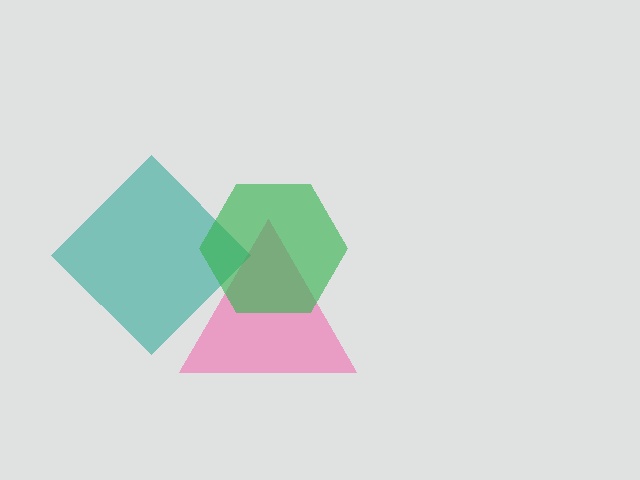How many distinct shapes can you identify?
There are 3 distinct shapes: a pink triangle, a teal diamond, a green hexagon.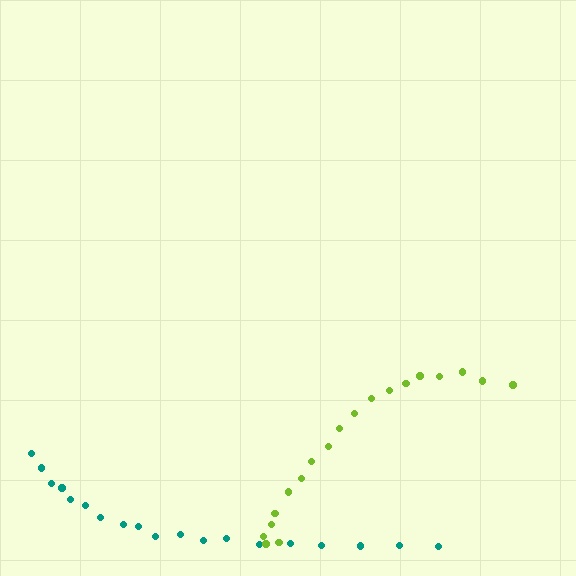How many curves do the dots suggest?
There are 2 distinct paths.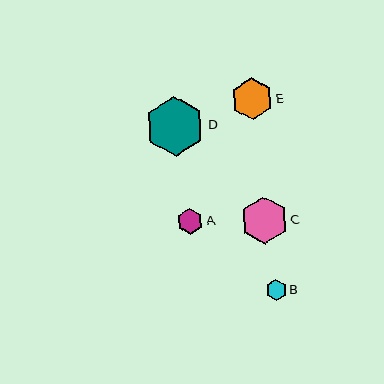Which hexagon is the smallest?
Hexagon B is the smallest with a size of approximately 20 pixels.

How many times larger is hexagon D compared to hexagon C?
Hexagon D is approximately 1.3 times the size of hexagon C.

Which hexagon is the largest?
Hexagon D is the largest with a size of approximately 60 pixels.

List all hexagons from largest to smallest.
From largest to smallest: D, C, E, A, B.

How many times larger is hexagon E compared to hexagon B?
Hexagon E is approximately 2.1 times the size of hexagon B.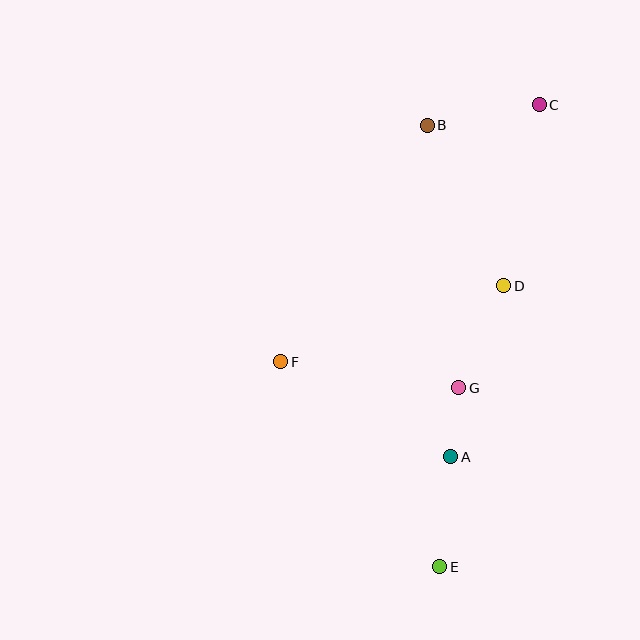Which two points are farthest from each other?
Points C and E are farthest from each other.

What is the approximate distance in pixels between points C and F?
The distance between C and F is approximately 365 pixels.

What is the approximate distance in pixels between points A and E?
The distance between A and E is approximately 110 pixels.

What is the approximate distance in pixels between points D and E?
The distance between D and E is approximately 288 pixels.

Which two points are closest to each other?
Points A and G are closest to each other.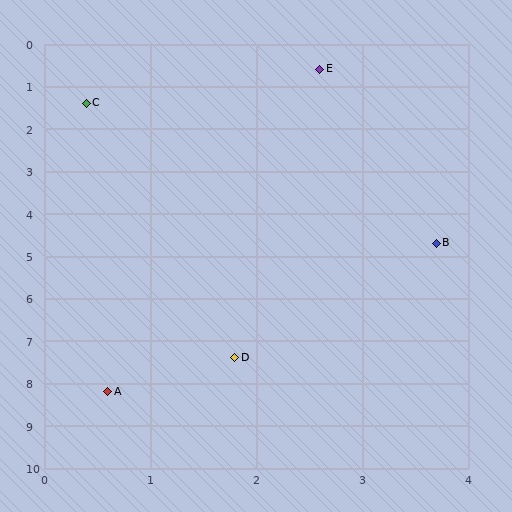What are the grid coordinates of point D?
Point D is at approximately (1.8, 7.4).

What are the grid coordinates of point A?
Point A is at approximately (0.6, 8.2).